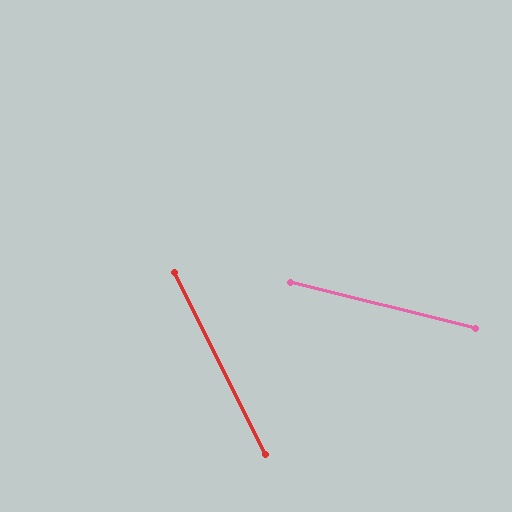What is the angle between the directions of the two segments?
Approximately 50 degrees.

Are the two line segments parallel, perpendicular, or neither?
Neither parallel nor perpendicular — they differ by about 50°.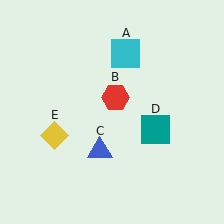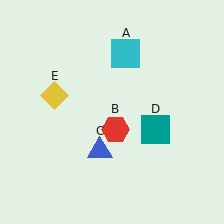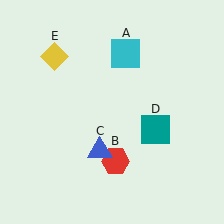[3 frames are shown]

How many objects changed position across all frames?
2 objects changed position: red hexagon (object B), yellow diamond (object E).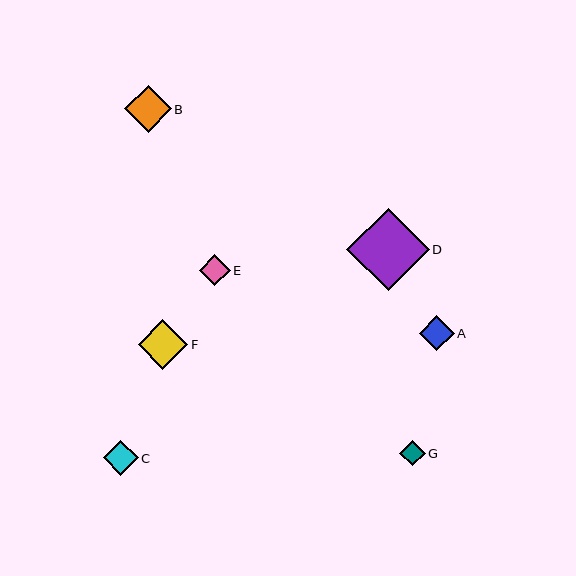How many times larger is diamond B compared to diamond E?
Diamond B is approximately 1.5 times the size of diamond E.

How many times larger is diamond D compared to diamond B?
Diamond D is approximately 1.8 times the size of diamond B.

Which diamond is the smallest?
Diamond G is the smallest with a size of approximately 26 pixels.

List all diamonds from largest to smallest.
From largest to smallest: D, F, B, A, C, E, G.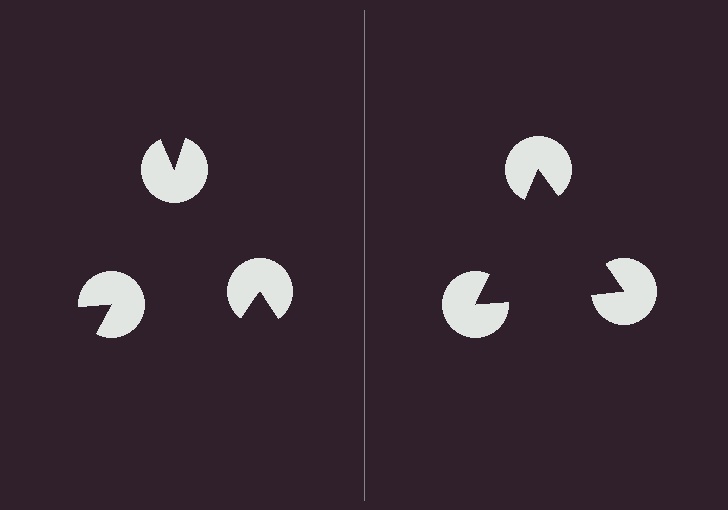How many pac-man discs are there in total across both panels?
6 — 3 on each side.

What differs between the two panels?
The pac-man discs are positioned identically on both sides; only the wedge orientations differ. On the right they align to a triangle; on the left they are misaligned.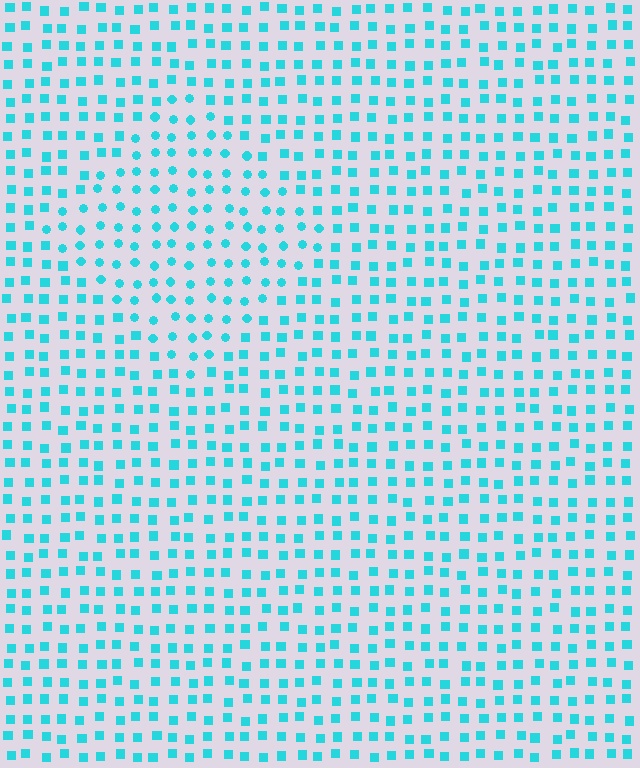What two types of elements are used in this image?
The image uses circles inside the diamond region and squares outside it.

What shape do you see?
I see a diamond.